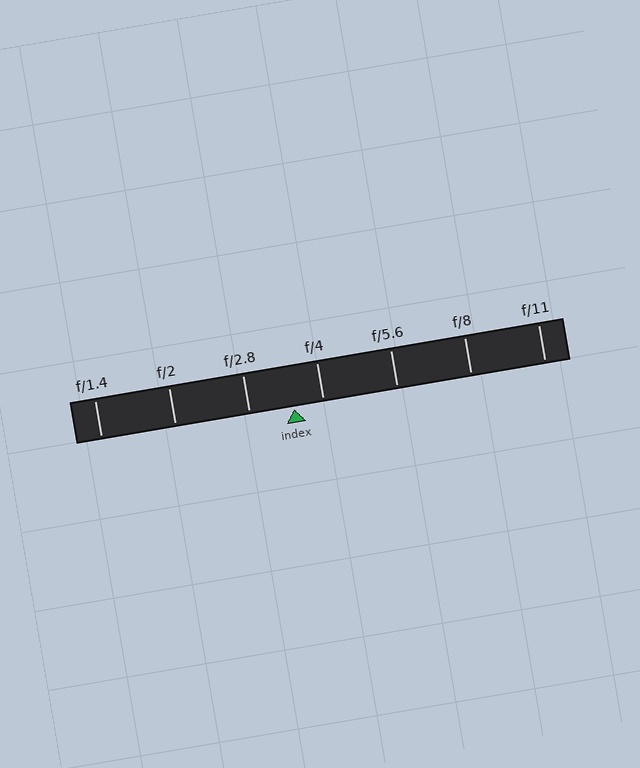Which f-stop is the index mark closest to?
The index mark is closest to f/4.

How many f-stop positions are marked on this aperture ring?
There are 7 f-stop positions marked.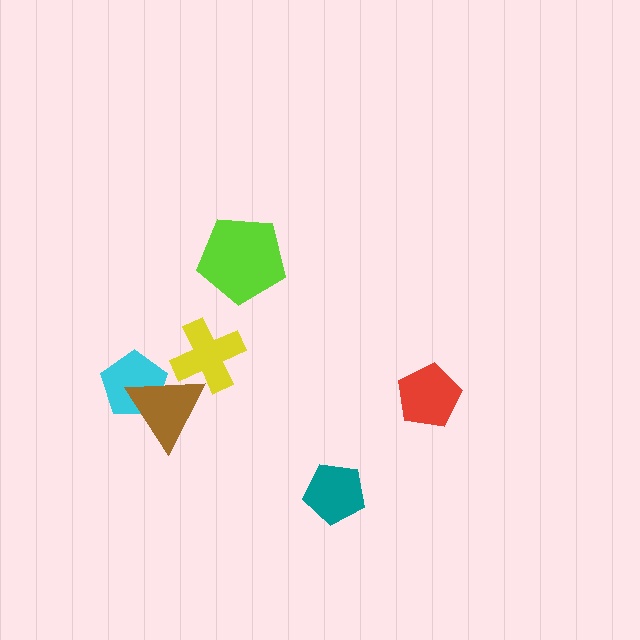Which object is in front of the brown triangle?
The yellow cross is in front of the brown triangle.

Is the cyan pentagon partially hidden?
Yes, it is partially covered by another shape.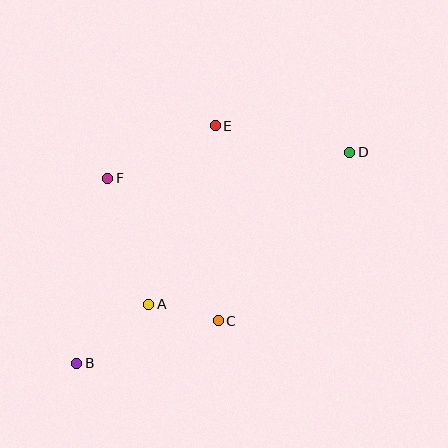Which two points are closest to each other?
Points A and C are closest to each other.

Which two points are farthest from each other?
Points B and D are farthest from each other.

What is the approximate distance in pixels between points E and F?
The distance between E and F is approximately 119 pixels.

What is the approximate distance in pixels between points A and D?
The distance between A and D is approximately 252 pixels.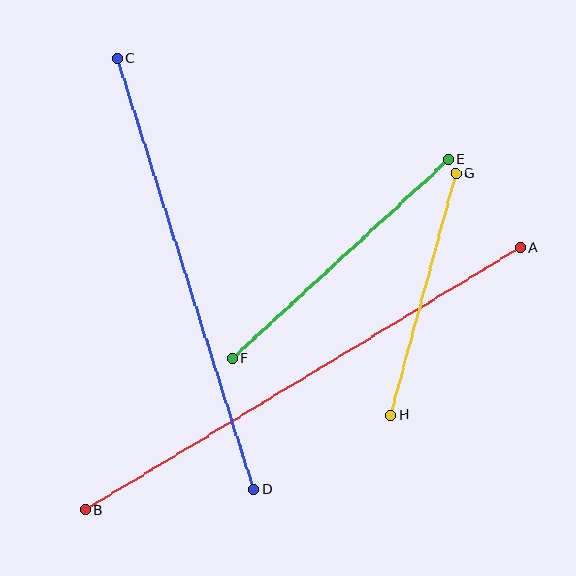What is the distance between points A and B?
The distance is approximately 508 pixels.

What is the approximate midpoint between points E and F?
The midpoint is at approximately (340, 259) pixels.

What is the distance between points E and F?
The distance is approximately 294 pixels.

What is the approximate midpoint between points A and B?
The midpoint is at approximately (303, 379) pixels.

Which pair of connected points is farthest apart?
Points A and B are farthest apart.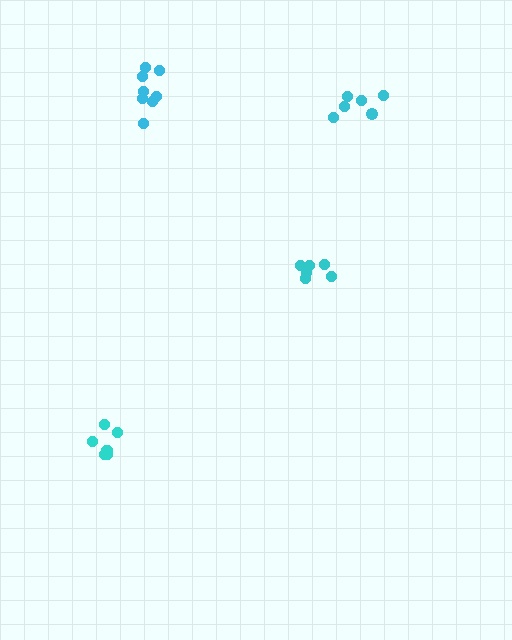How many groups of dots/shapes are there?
There are 4 groups.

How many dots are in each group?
Group 1: 6 dots, Group 2: 6 dots, Group 3: 8 dots, Group 4: 7 dots (27 total).